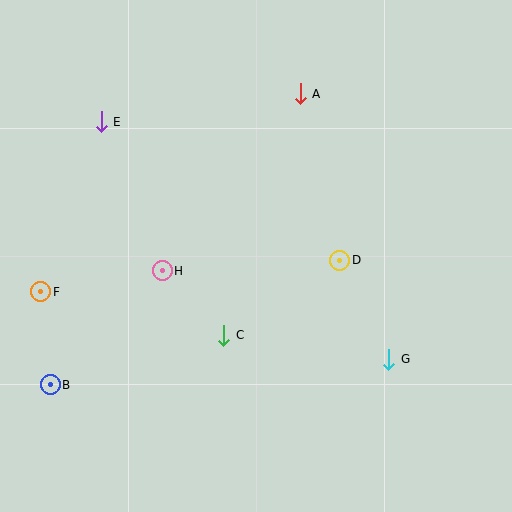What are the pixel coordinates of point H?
Point H is at (162, 271).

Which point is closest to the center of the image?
Point D at (340, 260) is closest to the center.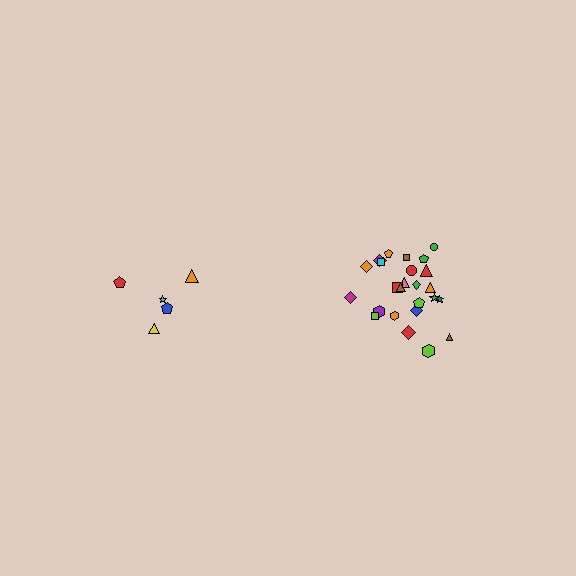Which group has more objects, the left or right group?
The right group.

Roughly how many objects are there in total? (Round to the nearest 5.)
Roughly 30 objects in total.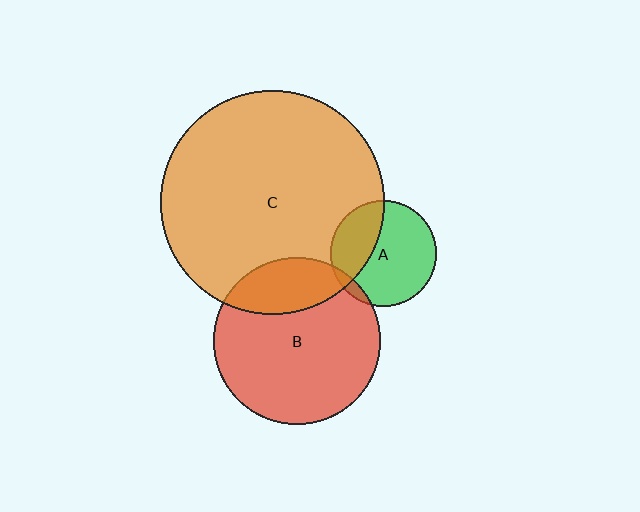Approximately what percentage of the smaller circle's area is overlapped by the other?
Approximately 5%.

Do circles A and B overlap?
Yes.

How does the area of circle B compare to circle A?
Approximately 2.5 times.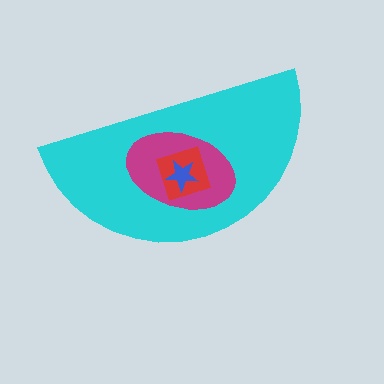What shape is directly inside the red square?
The blue star.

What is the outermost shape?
The cyan semicircle.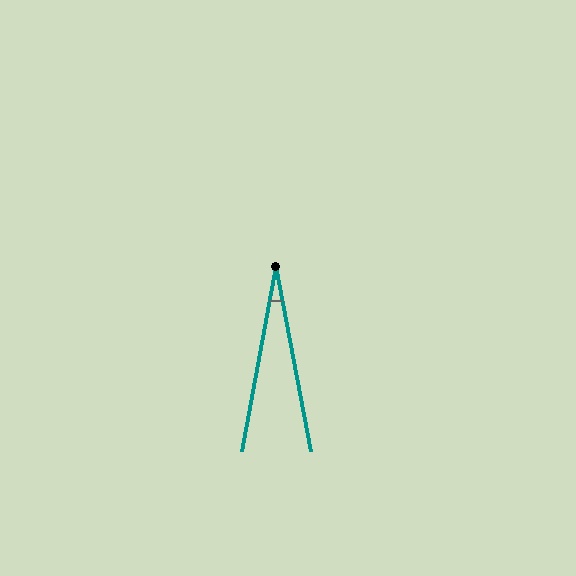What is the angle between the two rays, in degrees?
Approximately 21 degrees.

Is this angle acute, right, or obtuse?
It is acute.